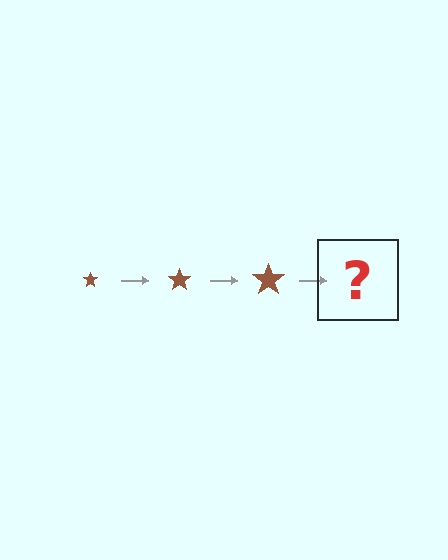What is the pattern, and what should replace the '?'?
The pattern is that the star gets progressively larger each step. The '?' should be a brown star, larger than the previous one.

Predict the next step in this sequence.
The next step is a brown star, larger than the previous one.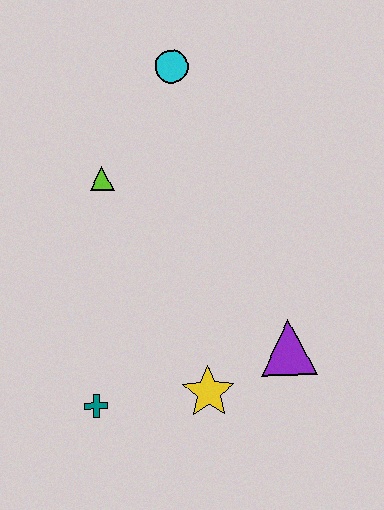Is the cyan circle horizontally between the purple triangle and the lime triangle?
Yes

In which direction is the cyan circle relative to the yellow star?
The cyan circle is above the yellow star.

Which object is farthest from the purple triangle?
The cyan circle is farthest from the purple triangle.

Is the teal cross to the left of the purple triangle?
Yes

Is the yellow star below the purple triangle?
Yes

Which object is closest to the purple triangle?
The yellow star is closest to the purple triangle.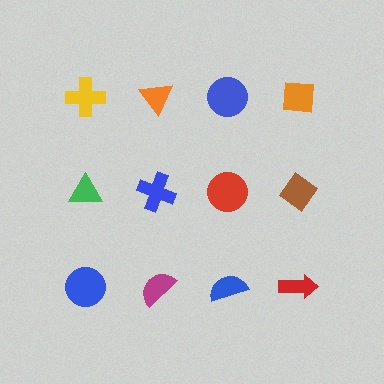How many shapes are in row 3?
4 shapes.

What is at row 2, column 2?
A blue cross.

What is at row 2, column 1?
A green triangle.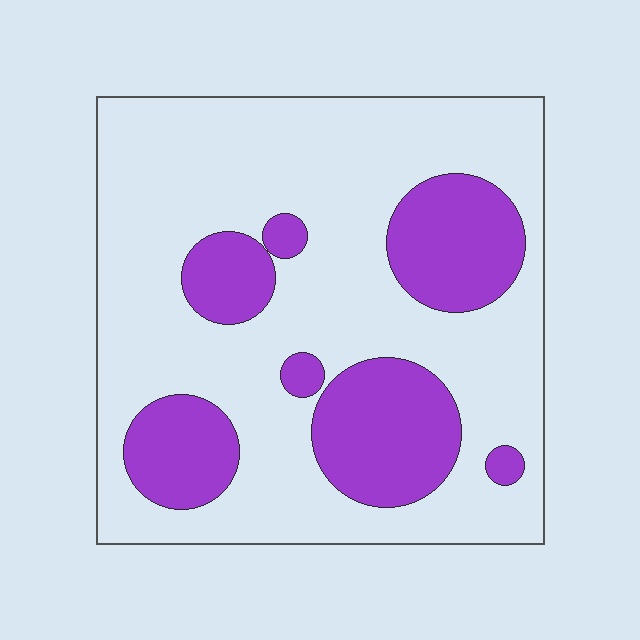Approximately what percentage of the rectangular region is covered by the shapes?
Approximately 25%.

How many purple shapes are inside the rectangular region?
7.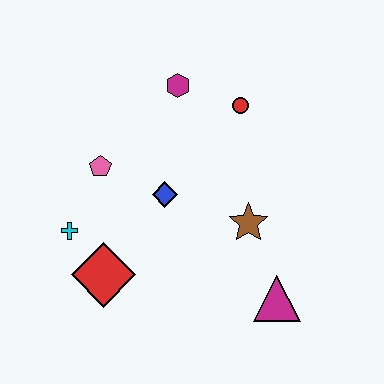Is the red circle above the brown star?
Yes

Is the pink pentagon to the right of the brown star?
No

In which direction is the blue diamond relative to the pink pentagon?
The blue diamond is to the right of the pink pentagon.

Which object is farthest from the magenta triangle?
The magenta hexagon is farthest from the magenta triangle.